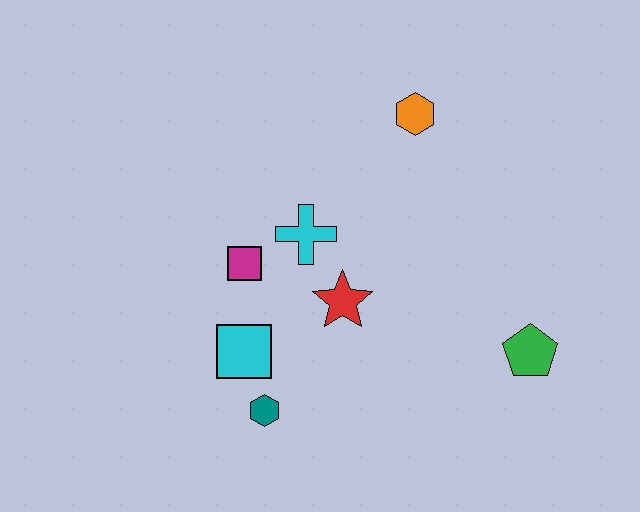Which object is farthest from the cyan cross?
The green pentagon is farthest from the cyan cross.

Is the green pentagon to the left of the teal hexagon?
No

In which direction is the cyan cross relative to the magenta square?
The cyan cross is to the right of the magenta square.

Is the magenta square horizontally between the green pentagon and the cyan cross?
No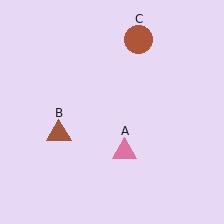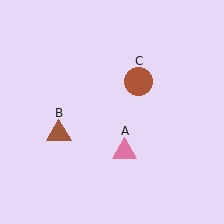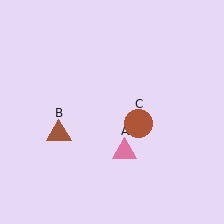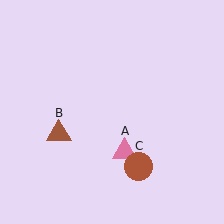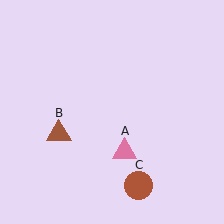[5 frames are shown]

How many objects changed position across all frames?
1 object changed position: brown circle (object C).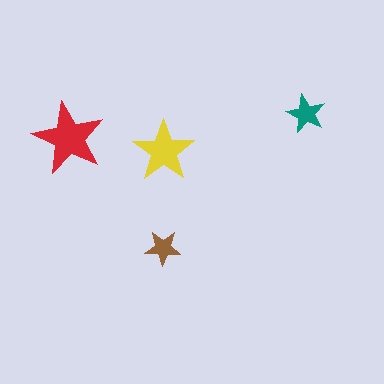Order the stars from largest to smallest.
the red one, the yellow one, the teal one, the brown one.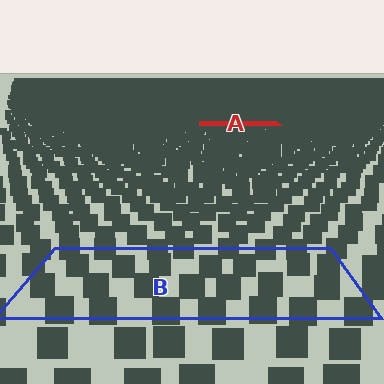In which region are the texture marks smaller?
The texture marks are smaller in region A, because it is farther away.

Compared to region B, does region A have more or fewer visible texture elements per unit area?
Region A has more texture elements per unit area — they are packed more densely because it is farther away.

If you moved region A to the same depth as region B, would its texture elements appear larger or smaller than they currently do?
They would appear larger. At a closer depth, the same texture elements are projected at a bigger on-screen size.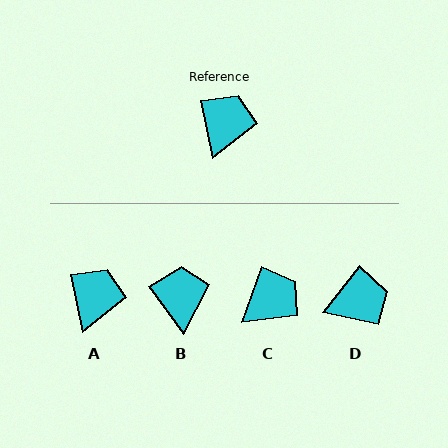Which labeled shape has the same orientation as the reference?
A.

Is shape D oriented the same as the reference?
No, it is off by about 50 degrees.